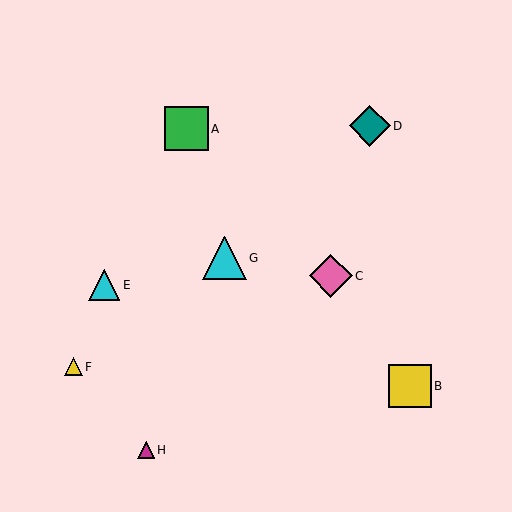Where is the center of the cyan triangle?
The center of the cyan triangle is at (225, 258).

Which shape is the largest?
The cyan triangle (labeled G) is the largest.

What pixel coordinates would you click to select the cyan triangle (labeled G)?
Click at (225, 258) to select the cyan triangle G.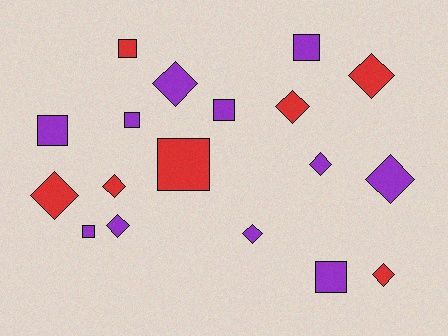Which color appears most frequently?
Purple, with 11 objects.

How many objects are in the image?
There are 18 objects.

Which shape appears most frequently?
Diamond, with 10 objects.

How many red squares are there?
There are 2 red squares.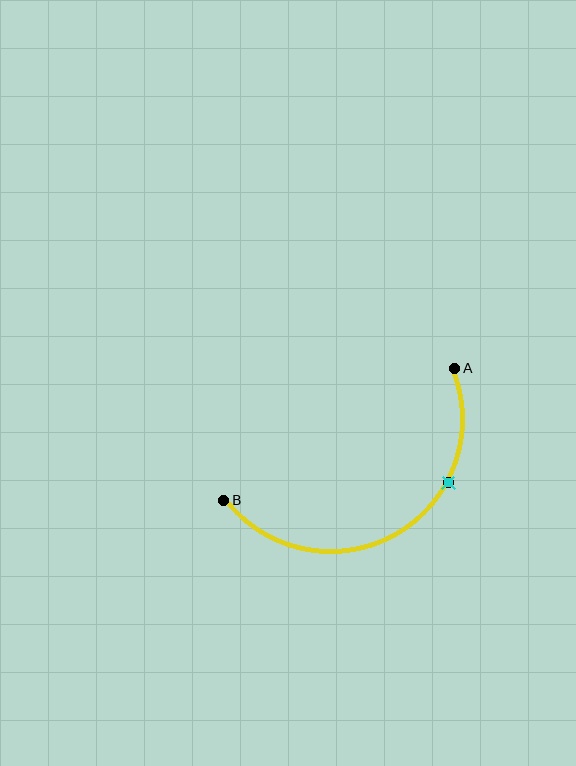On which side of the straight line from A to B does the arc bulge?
The arc bulges below the straight line connecting A and B.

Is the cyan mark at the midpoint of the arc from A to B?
No. The cyan mark lies on the arc but is closer to endpoint A. The arc midpoint would be at the point on the curve equidistant along the arc from both A and B.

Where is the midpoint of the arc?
The arc midpoint is the point on the curve farthest from the straight line joining A and B. It sits below that line.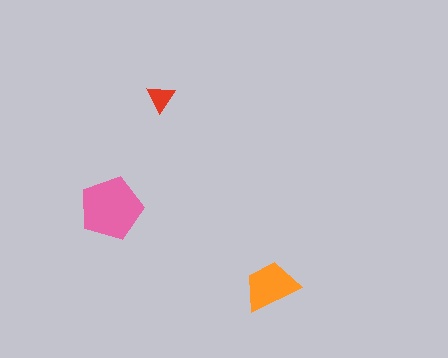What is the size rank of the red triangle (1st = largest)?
3rd.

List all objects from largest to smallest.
The pink pentagon, the orange trapezoid, the red triangle.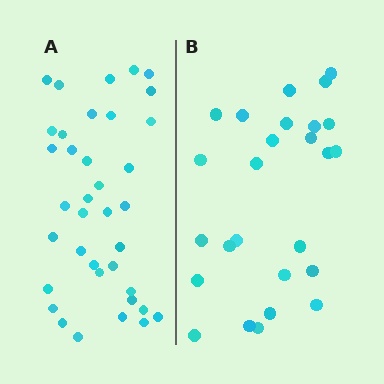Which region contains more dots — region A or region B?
Region A (the left region) has more dots.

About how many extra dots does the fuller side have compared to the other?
Region A has roughly 12 or so more dots than region B.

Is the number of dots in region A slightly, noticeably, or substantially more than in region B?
Region A has noticeably more, but not dramatically so. The ratio is roughly 1.4 to 1.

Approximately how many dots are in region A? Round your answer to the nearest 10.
About 40 dots. (The exact count is 37, which rounds to 40.)